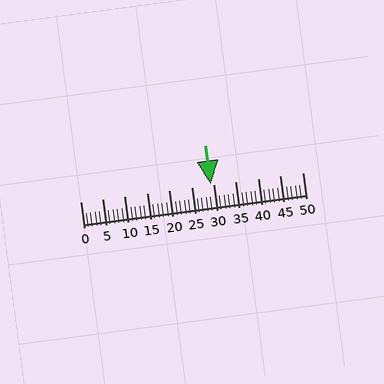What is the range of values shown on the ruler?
The ruler shows values from 0 to 50.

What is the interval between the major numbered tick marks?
The major tick marks are spaced 5 units apart.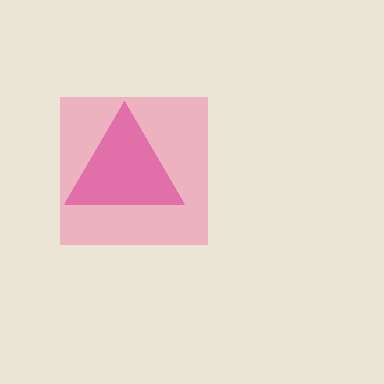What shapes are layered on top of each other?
The layered shapes are: a magenta triangle, a pink square.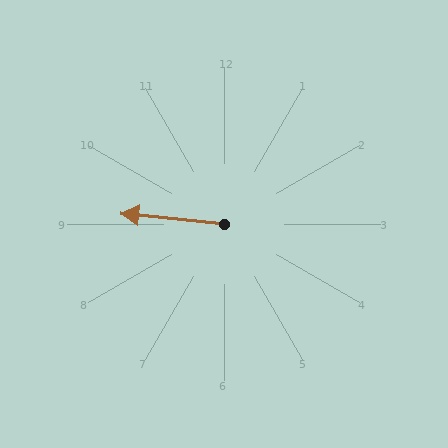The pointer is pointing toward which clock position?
Roughly 9 o'clock.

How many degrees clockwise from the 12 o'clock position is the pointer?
Approximately 276 degrees.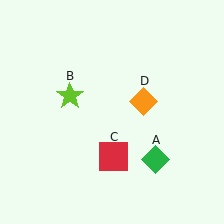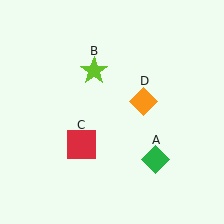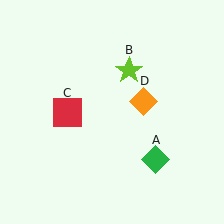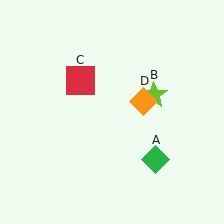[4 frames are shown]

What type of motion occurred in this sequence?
The lime star (object B), red square (object C) rotated clockwise around the center of the scene.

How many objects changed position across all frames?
2 objects changed position: lime star (object B), red square (object C).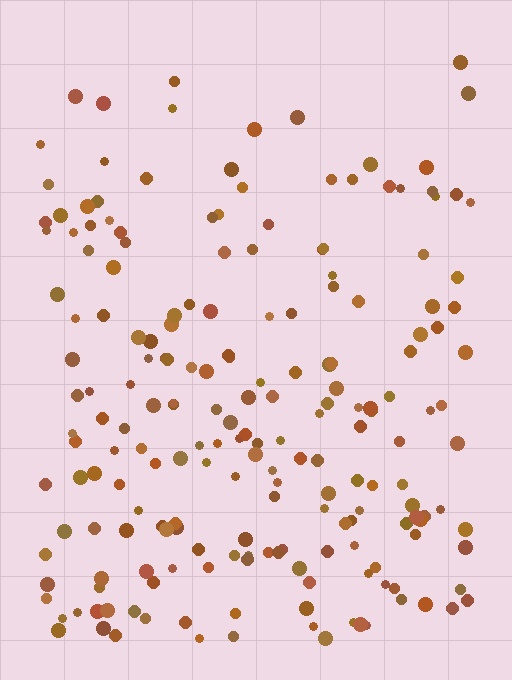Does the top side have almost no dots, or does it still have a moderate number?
Still a moderate number, just noticeably fewer than the bottom.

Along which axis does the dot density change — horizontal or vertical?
Vertical.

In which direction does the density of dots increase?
From top to bottom, with the bottom side densest.